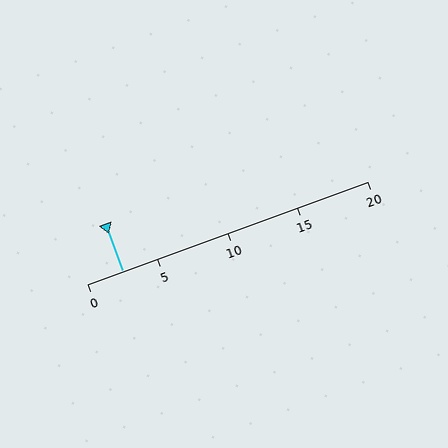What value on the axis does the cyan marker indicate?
The marker indicates approximately 2.5.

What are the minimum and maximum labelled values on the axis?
The axis runs from 0 to 20.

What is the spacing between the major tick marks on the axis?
The major ticks are spaced 5 apart.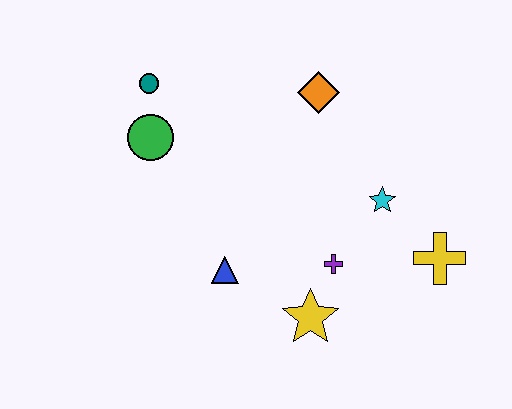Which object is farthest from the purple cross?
The teal circle is farthest from the purple cross.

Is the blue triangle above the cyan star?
No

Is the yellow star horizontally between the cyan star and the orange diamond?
No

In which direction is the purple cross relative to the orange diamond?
The purple cross is below the orange diamond.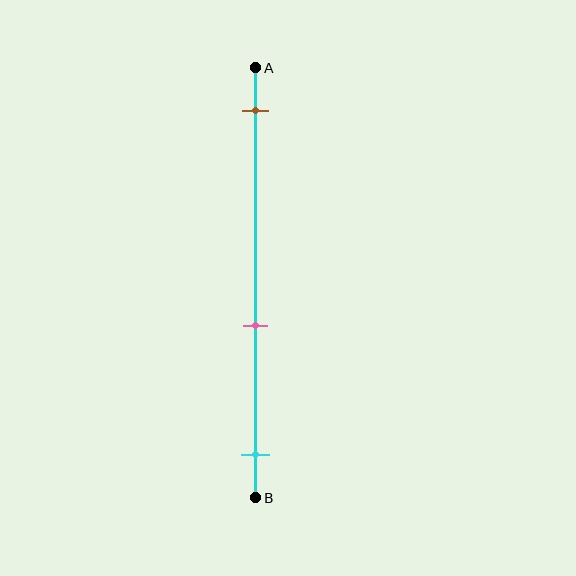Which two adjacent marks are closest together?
The pink and cyan marks are the closest adjacent pair.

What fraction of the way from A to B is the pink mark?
The pink mark is approximately 60% (0.6) of the way from A to B.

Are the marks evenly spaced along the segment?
No, the marks are not evenly spaced.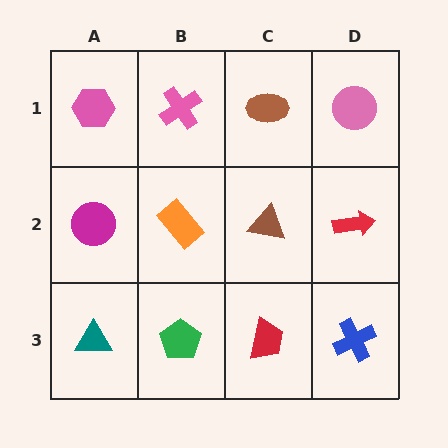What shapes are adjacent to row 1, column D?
A red arrow (row 2, column D), a brown ellipse (row 1, column C).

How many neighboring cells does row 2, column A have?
3.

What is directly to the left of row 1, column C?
A pink cross.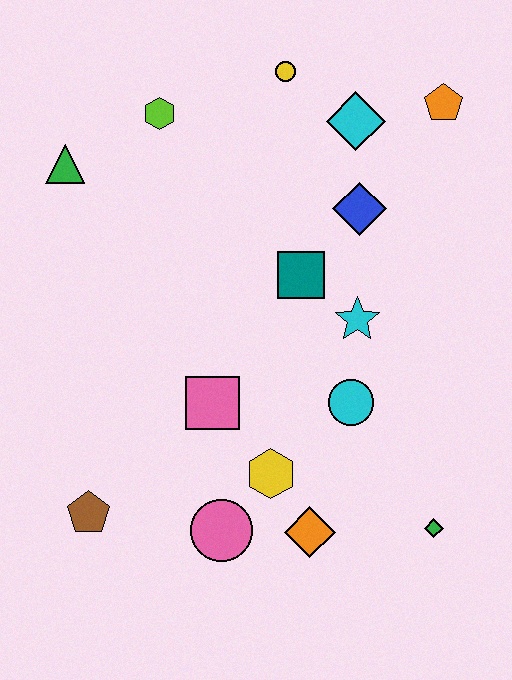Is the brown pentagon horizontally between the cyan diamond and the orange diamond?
No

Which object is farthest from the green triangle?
The green diamond is farthest from the green triangle.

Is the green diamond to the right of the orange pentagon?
No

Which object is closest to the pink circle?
The yellow hexagon is closest to the pink circle.